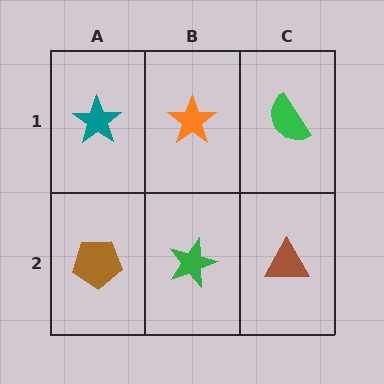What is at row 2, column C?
A brown triangle.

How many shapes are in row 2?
3 shapes.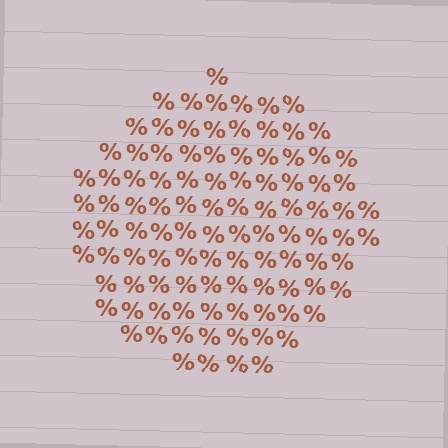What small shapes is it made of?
It is made of small percent signs.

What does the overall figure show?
The overall figure shows a circle.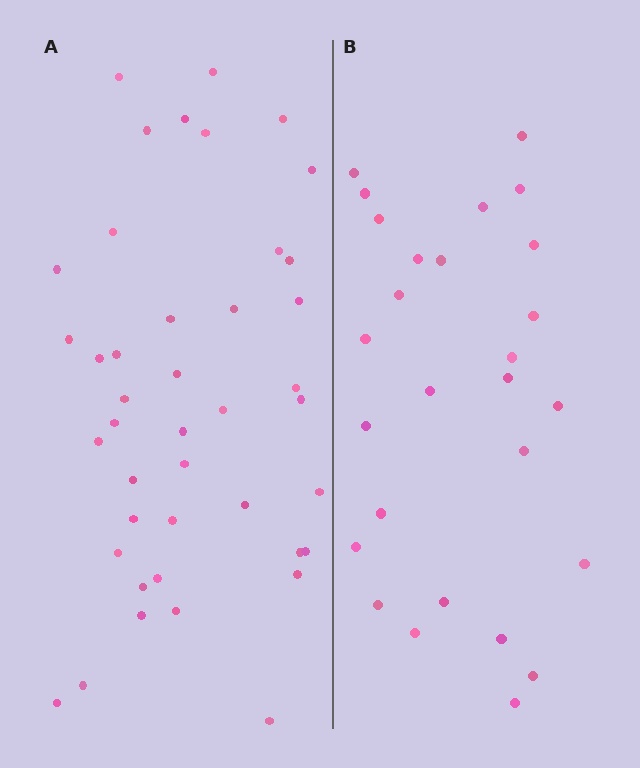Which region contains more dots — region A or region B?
Region A (the left region) has more dots.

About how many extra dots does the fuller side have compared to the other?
Region A has approximately 15 more dots than region B.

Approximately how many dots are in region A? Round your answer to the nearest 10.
About 40 dots. (The exact count is 42, which rounds to 40.)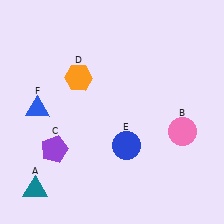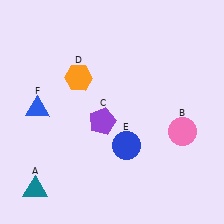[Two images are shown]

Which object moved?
The purple pentagon (C) moved right.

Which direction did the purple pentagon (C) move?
The purple pentagon (C) moved right.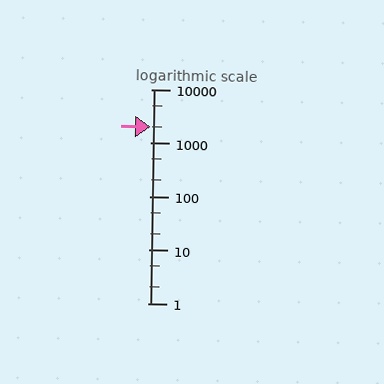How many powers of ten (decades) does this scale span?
The scale spans 4 decades, from 1 to 10000.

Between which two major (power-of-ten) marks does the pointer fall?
The pointer is between 1000 and 10000.